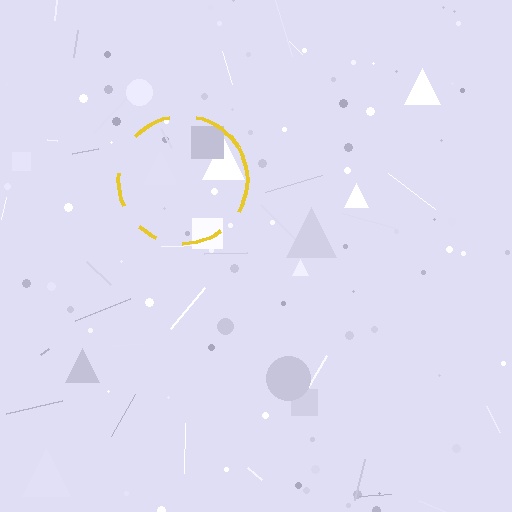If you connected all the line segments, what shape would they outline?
They would outline a circle.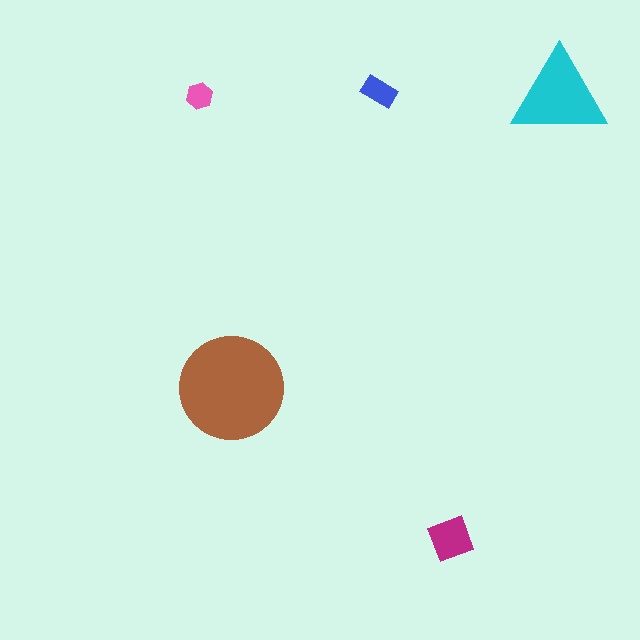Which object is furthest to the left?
The pink hexagon is leftmost.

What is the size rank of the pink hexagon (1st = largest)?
5th.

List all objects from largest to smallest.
The brown circle, the cyan triangle, the magenta diamond, the blue rectangle, the pink hexagon.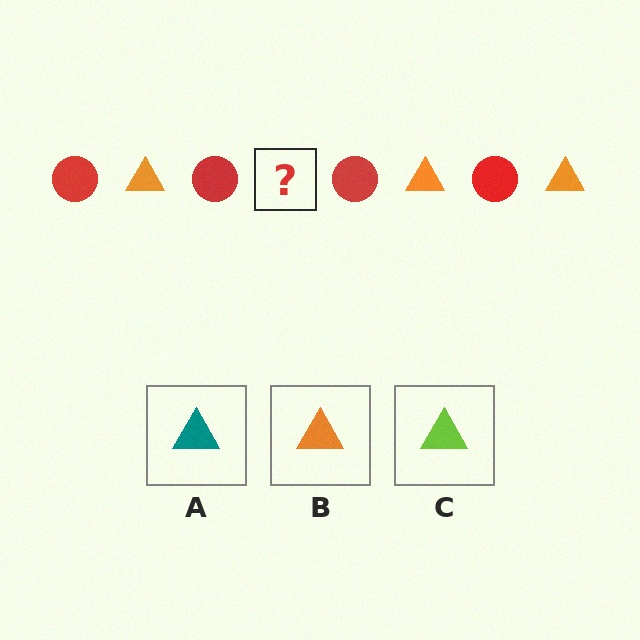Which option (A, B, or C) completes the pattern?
B.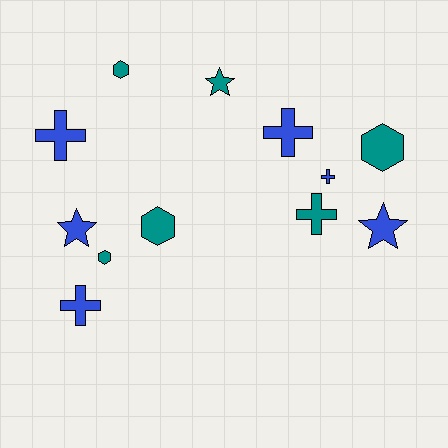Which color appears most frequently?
Blue, with 6 objects.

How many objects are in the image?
There are 12 objects.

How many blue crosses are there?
There are 4 blue crosses.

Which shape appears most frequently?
Cross, with 5 objects.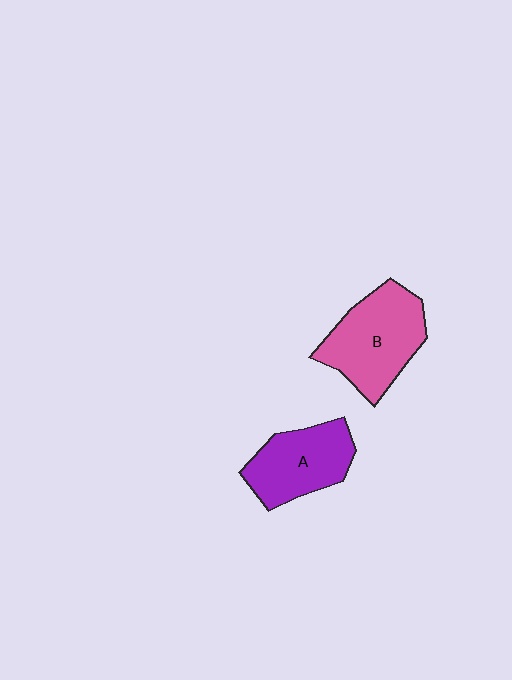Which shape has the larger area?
Shape B (pink).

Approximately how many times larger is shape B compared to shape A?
Approximately 1.2 times.